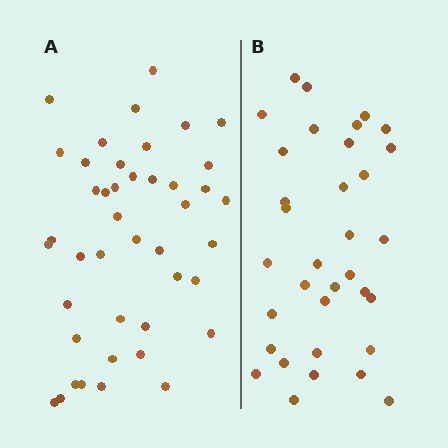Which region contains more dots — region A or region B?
Region A (the left region) has more dots.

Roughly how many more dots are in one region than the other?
Region A has roughly 8 or so more dots than region B.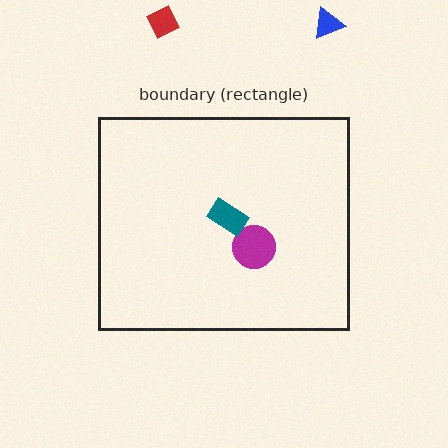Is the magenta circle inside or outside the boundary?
Inside.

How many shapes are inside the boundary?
2 inside, 2 outside.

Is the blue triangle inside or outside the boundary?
Outside.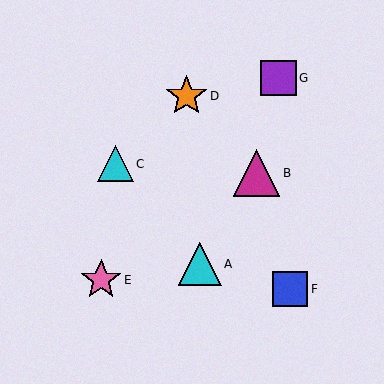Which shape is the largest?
The magenta triangle (labeled B) is the largest.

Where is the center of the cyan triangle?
The center of the cyan triangle is at (115, 164).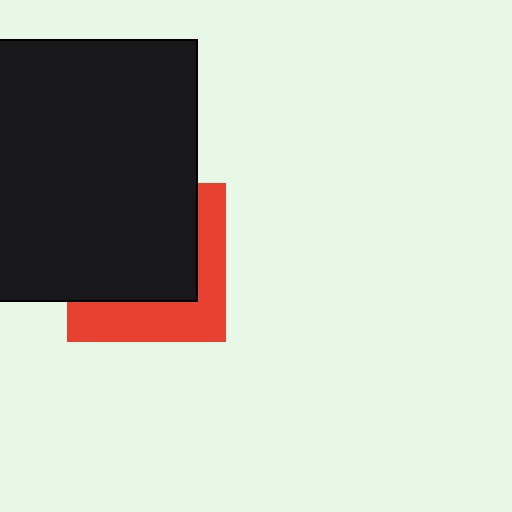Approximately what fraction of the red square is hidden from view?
Roughly 61% of the red square is hidden behind the black rectangle.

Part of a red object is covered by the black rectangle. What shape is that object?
It is a square.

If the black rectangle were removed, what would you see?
You would see the complete red square.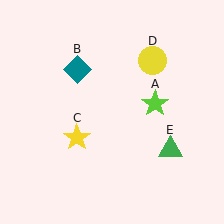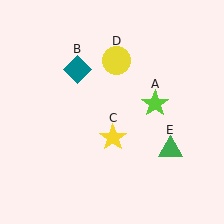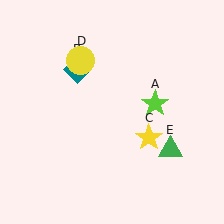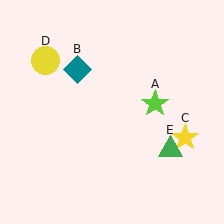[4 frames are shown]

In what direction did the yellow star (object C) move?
The yellow star (object C) moved right.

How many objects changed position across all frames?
2 objects changed position: yellow star (object C), yellow circle (object D).